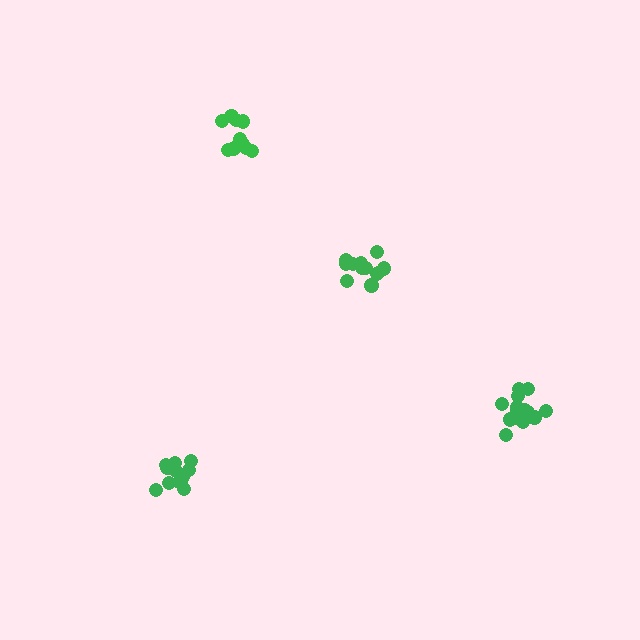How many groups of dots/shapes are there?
There are 4 groups.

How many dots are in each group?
Group 1: 12 dots, Group 2: 13 dots, Group 3: 12 dots, Group 4: 14 dots (51 total).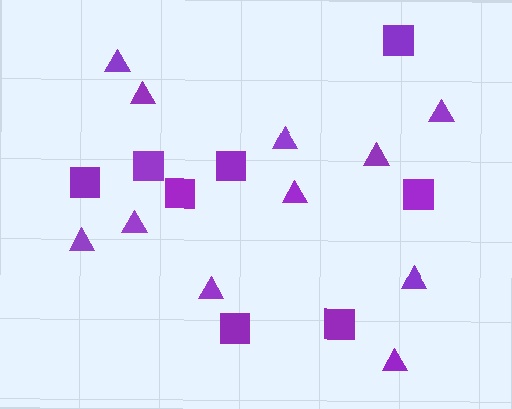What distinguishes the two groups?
There are 2 groups: one group of squares (8) and one group of triangles (11).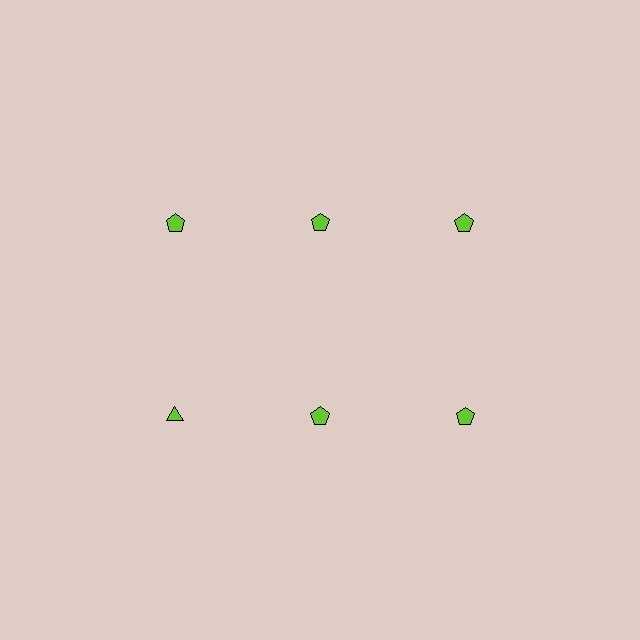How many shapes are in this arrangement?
There are 6 shapes arranged in a grid pattern.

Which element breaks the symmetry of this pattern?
The lime triangle in the second row, leftmost column breaks the symmetry. All other shapes are lime pentagons.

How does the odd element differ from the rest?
It has a different shape: triangle instead of pentagon.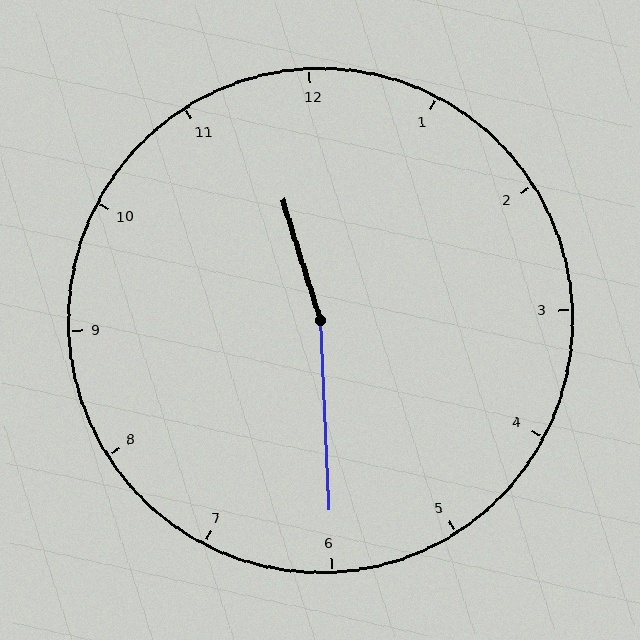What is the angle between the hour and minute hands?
Approximately 165 degrees.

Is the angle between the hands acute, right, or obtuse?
It is obtuse.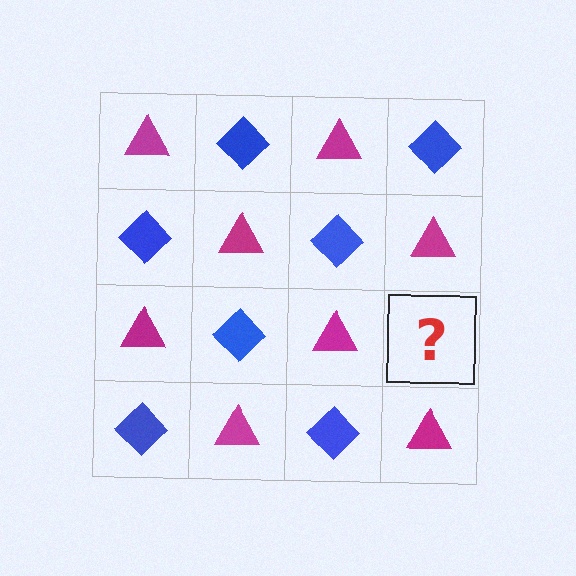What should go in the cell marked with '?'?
The missing cell should contain a blue diamond.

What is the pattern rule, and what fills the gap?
The rule is that it alternates magenta triangle and blue diamond in a checkerboard pattern. The gap should be filled with a blue diamond.